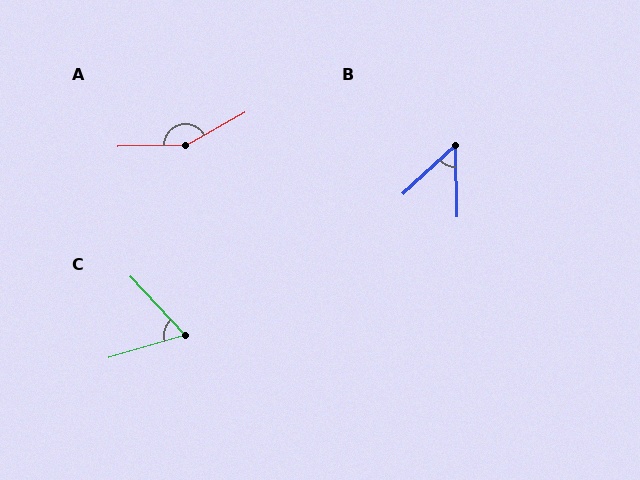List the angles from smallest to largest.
B (48°), C (63°), A (152°).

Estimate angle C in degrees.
Approximately 63 degrees.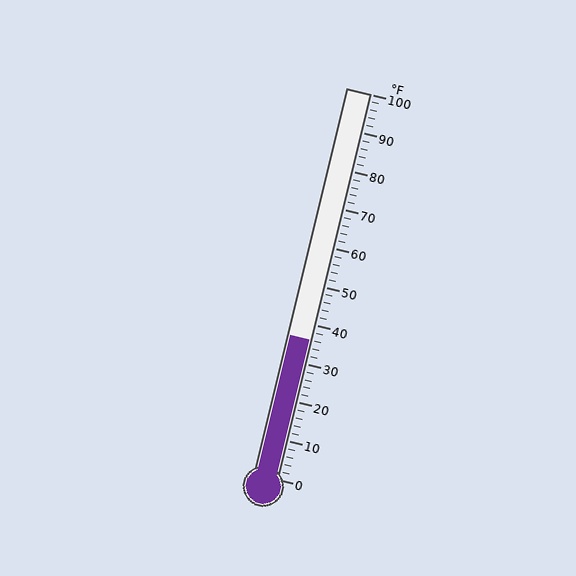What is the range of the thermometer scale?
The thermometer scale ranges from 0°F to 100°F.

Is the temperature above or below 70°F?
The temperature is below 70°F.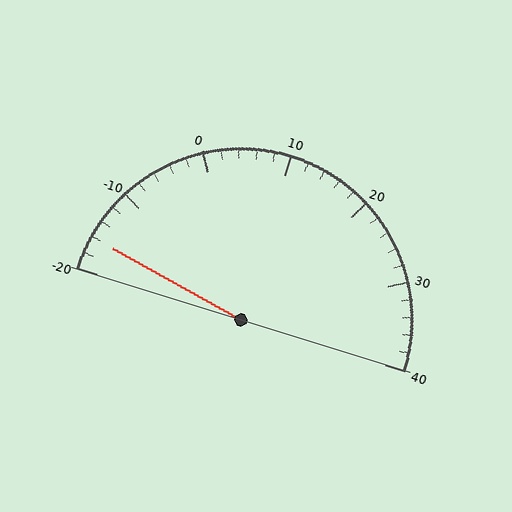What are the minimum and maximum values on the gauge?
The gauge ranges from -20 to 40.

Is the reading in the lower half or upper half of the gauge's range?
The reading is in the lower half of the range (-20 to 40).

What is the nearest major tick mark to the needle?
The nearest major tick mark is -20.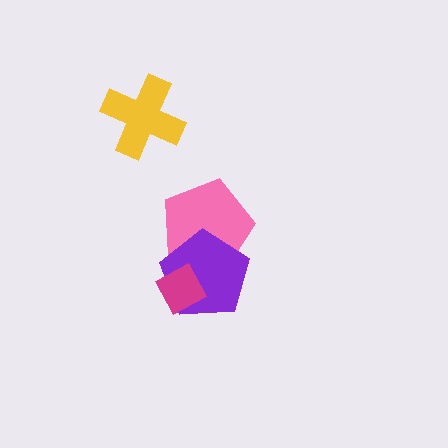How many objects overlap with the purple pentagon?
2 objects overlap with the purple pentagon.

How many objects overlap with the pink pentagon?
1 object overlaps with the pink pentagon.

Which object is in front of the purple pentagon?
The magenta diamond is in front of the purple pentagon.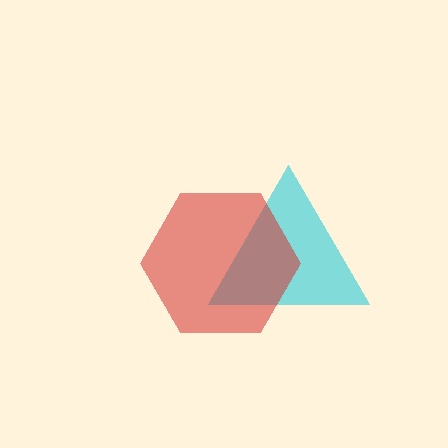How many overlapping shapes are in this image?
There are 2 overlapping shapes in the image.